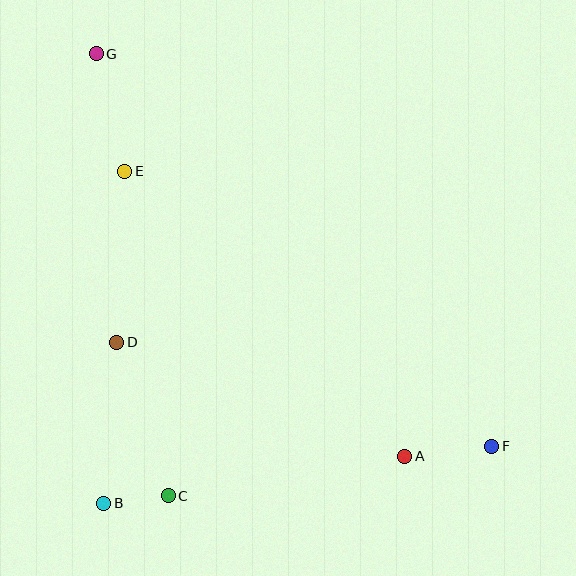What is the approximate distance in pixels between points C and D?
The distance between C and D is approximately 162 pixels.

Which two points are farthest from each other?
Points F and G are farthest from each other.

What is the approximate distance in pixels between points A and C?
The distance between A and C is approximately 240 pixels.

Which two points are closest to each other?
Points B and C are closest to each other.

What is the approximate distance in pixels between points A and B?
The distance between A and B is approximately 304 pixels.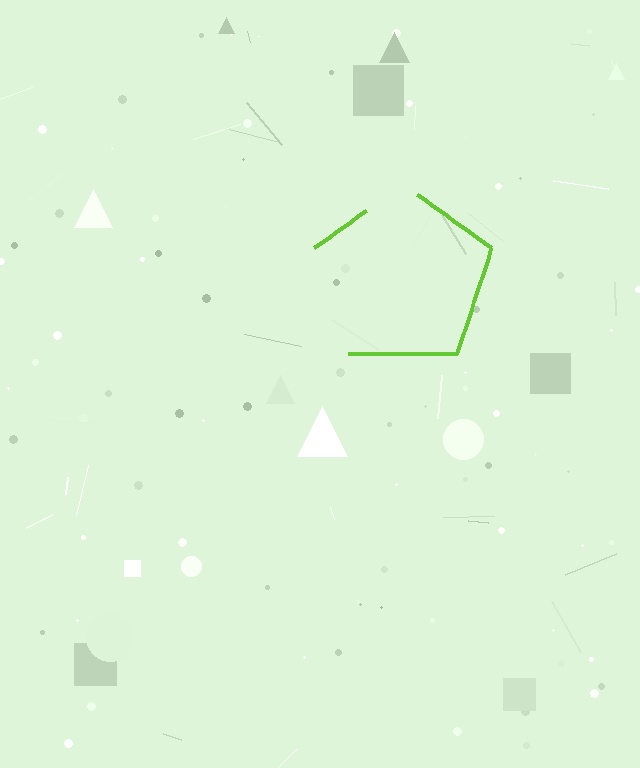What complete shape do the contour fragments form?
The contour fragments form a pentagon.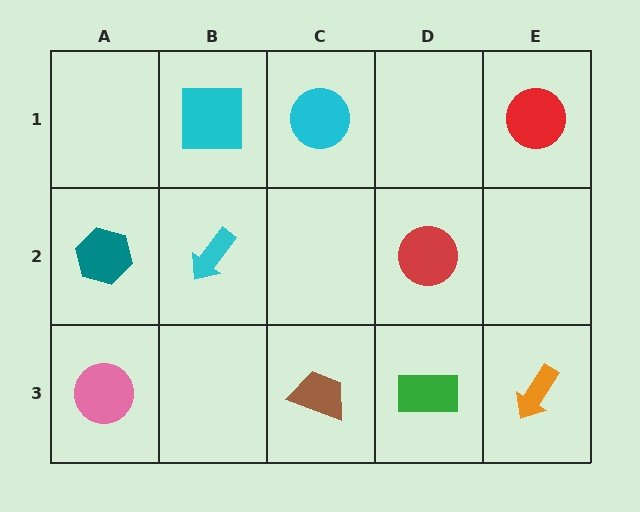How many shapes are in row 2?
3 shapes.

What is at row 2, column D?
A red circle.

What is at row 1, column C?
A cyan circle.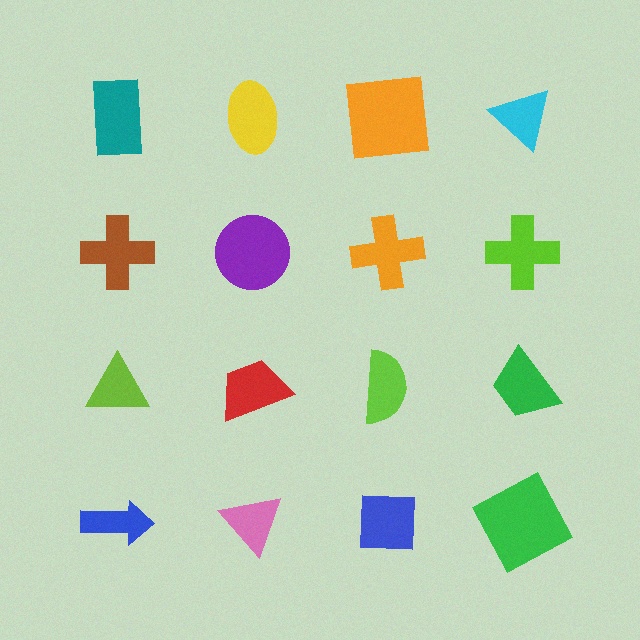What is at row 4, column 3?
A blue square.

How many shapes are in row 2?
4 shapes.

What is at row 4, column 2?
A pink triangle.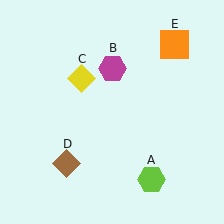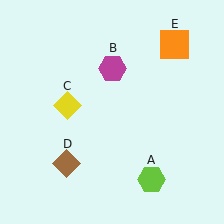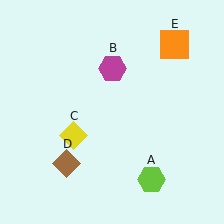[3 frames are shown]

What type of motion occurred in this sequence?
The yellow diamond (object C) rotated counterclockwise around the center of the scene.